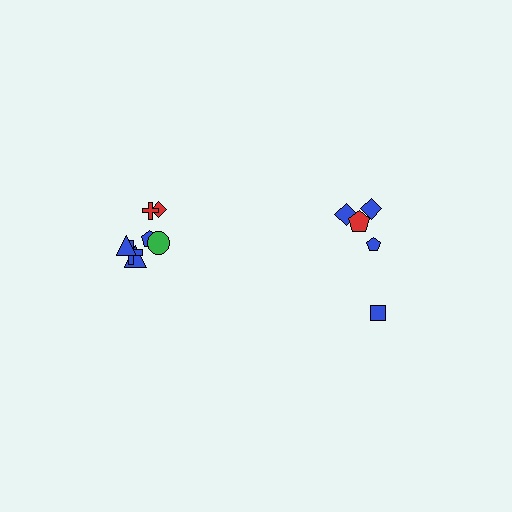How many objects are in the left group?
There are 7 objects.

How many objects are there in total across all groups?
There are 12 objects.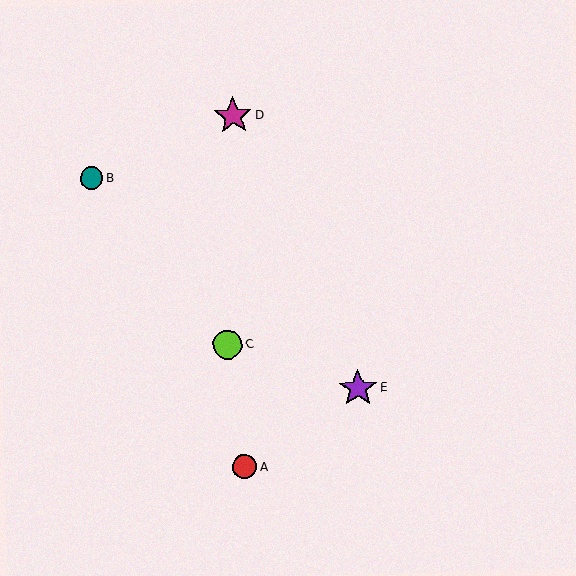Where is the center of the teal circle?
The center of the teal circle is at (91, 178).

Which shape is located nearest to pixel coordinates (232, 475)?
The red circle (labeled A) at (244, 467) is nearest to that location.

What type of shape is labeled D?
Shape D is a magenta star.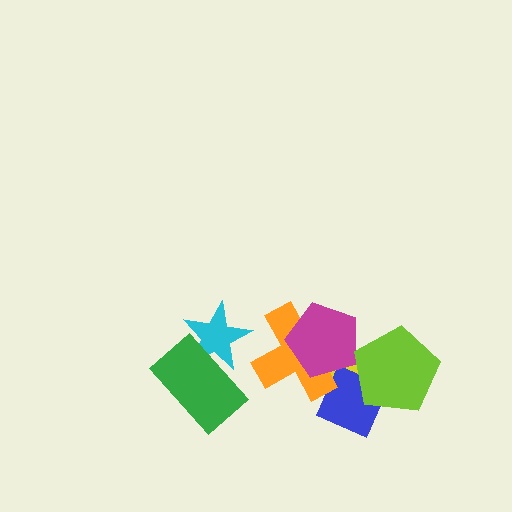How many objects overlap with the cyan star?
1 object overlaps with the cyan star.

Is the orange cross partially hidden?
Yes, it is partially covered by another shape.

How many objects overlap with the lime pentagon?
2 objects overlap with the lime pentagon.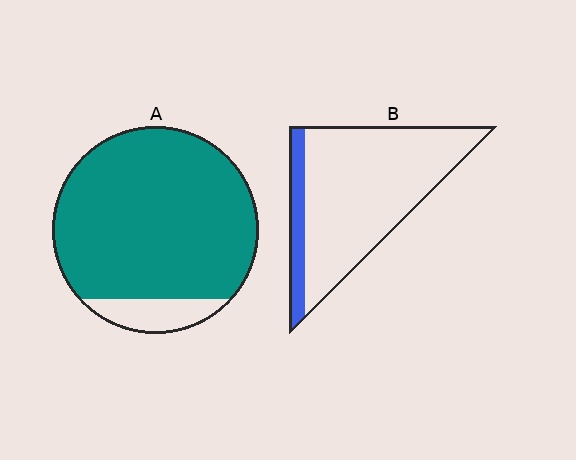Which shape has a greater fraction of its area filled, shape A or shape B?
Shape A.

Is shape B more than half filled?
No.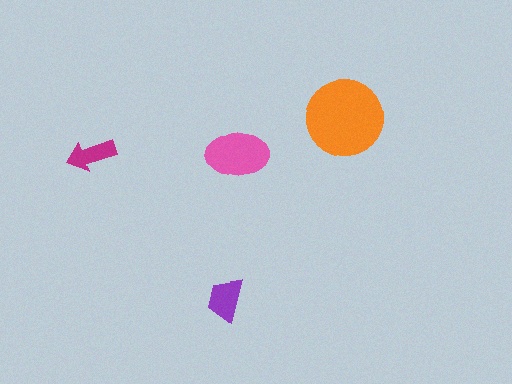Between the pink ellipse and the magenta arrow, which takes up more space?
The pink ellipse.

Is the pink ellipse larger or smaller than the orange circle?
Smaller.